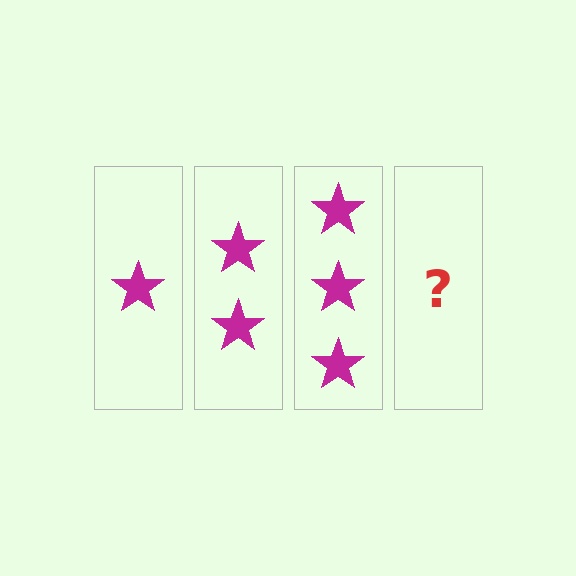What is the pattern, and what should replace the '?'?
The pattern is that each step adds one more star. The '?' should be 4 stars.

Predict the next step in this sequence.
The next step is 4 stars.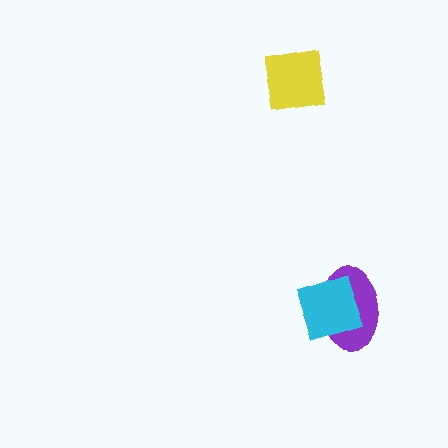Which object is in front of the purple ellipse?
The cyan square is in front of the purple ellipse.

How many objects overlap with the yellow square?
0 objects overlap with the yellow square.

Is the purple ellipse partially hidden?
Yes, it is partially covered by another shape.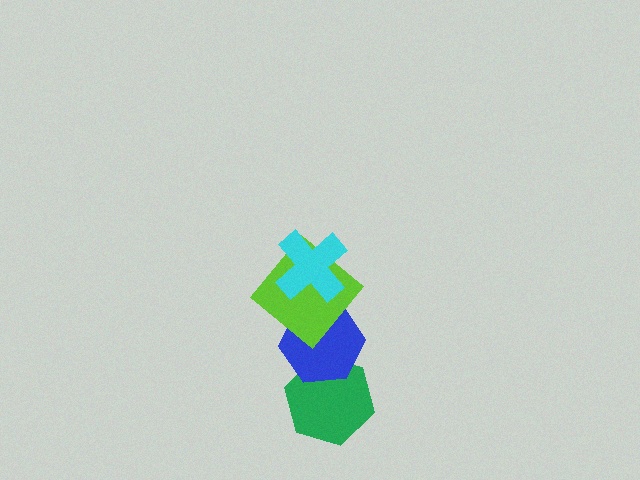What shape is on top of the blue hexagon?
The lime diamond is on top of the blue hexagon.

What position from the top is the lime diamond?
The lime diamond is 2nd from the top.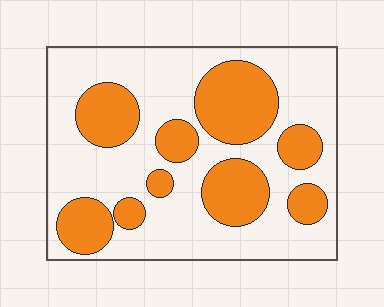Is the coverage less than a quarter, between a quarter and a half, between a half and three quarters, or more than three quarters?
Between a quarter and a half.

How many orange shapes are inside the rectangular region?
9.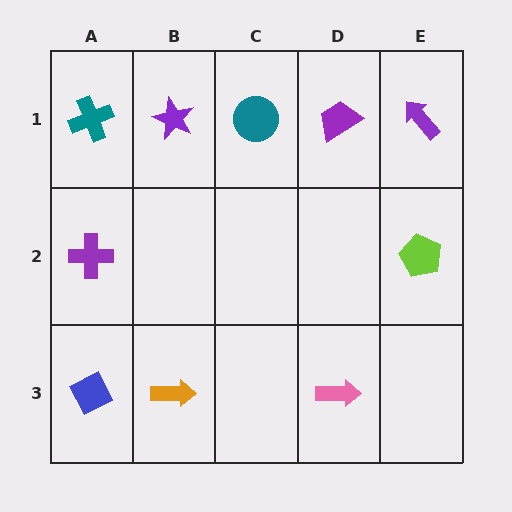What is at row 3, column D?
A pink arrow.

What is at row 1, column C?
A teal circle.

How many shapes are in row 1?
5 shapes.